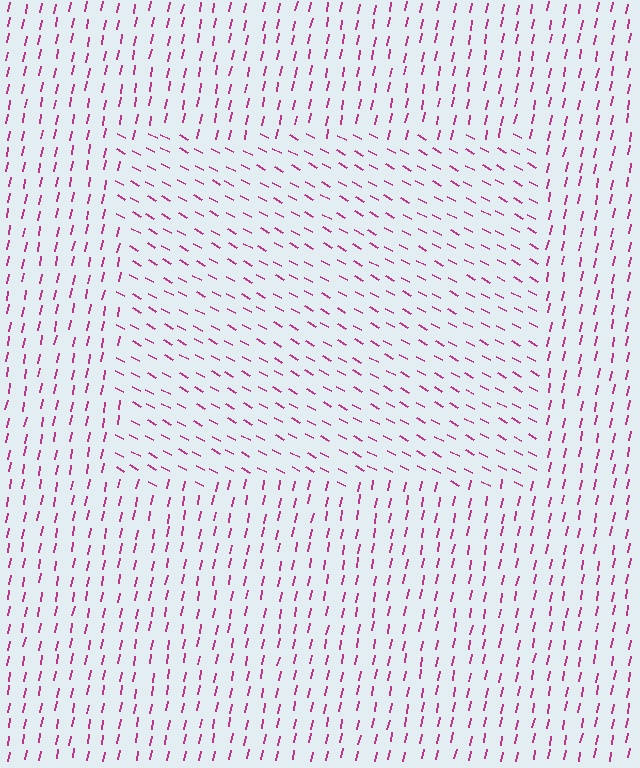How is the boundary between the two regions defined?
The boundary is defined purely by a change in line orientation (approximately 72 degrees difference). All lines are the same color and thickness.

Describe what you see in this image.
The image is filled with small magenta line segments. A rectangle region in the image has lines oriented differently from the surrounding lines, creating a visible texture boundary.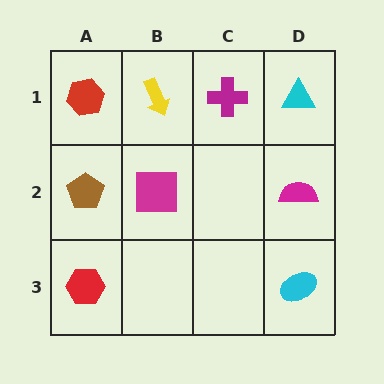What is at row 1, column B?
A yellow arrow.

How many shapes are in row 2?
3 shapes.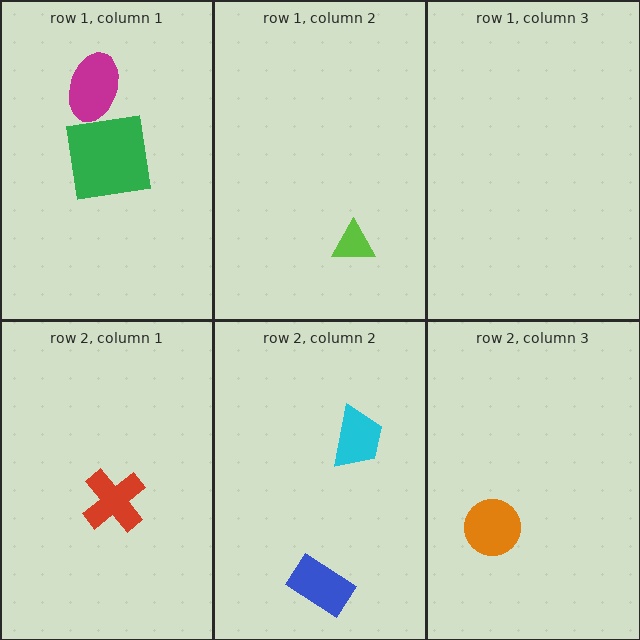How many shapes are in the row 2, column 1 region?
1.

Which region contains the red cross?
The row 2, column 1 region.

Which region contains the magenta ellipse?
The row 1, column 1 region.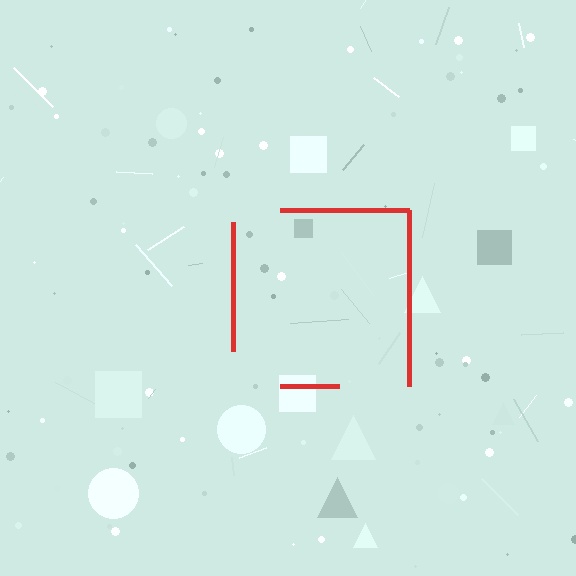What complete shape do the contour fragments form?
The contour fragments form a square.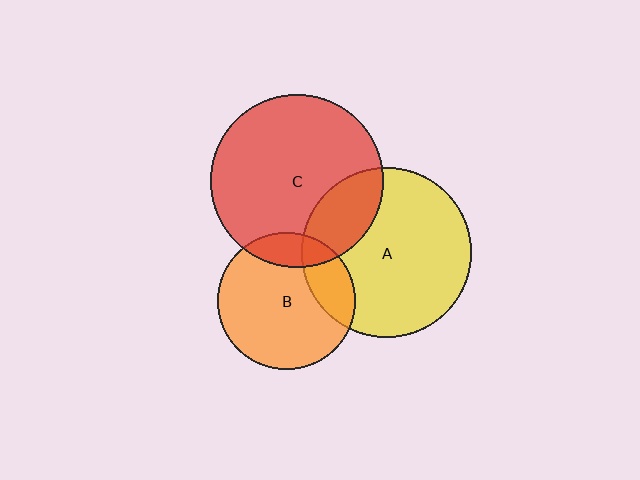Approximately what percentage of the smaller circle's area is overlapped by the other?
Approximately 20%.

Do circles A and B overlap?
Yes.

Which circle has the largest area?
Circle C (red).